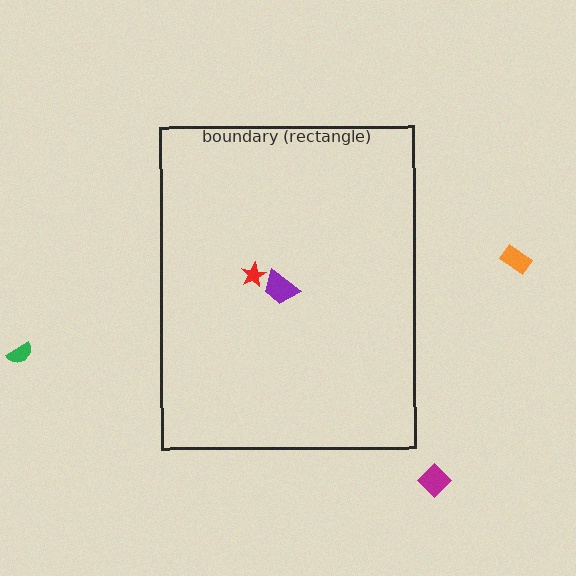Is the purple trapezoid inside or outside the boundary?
Inside.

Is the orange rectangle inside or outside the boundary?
Outside.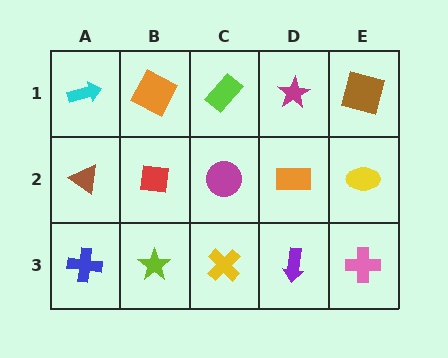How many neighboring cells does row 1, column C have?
3.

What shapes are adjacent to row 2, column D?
A magenta star (row 1, column D), a purple arrow (row 3, column D), a magenta circle (row 2, column C), a yellow ellipse (row 2, column E).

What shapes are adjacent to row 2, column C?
A lime rectangle (row 1, column C), a yellow cross (row 3, column C), a red square (row 2, column B), an orange rectangle (row 2, column D).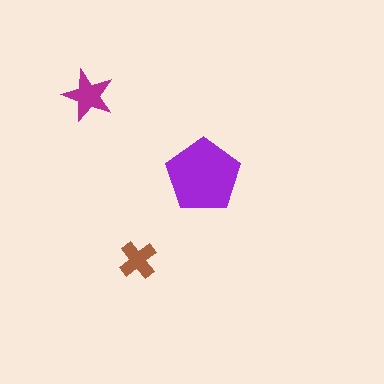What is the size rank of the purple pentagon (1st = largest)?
1st.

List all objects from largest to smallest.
The purple pentagon, the magenta star, the brown cross.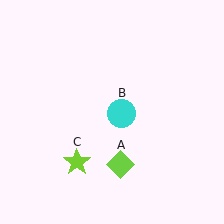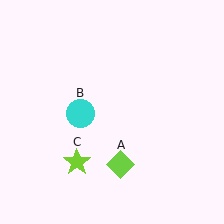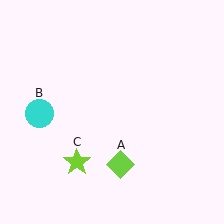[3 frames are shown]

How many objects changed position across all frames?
1 object changed position: cyan circle (object B).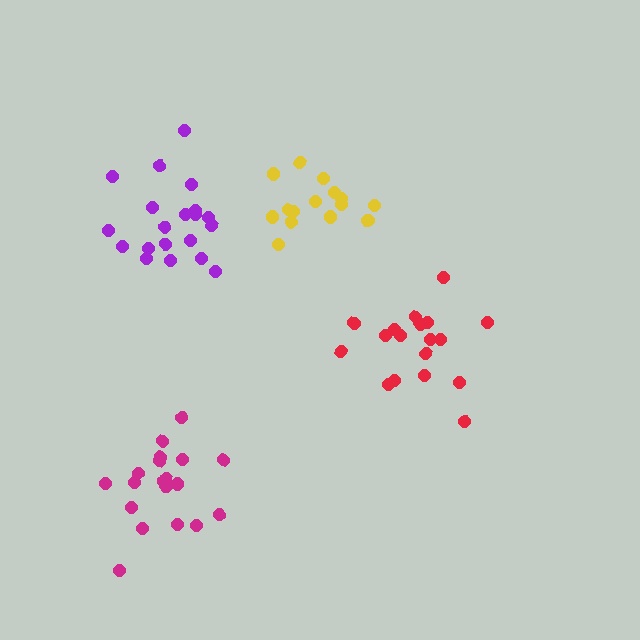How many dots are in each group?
Group 1: 19 dots, Group 2: 19 dots, Group 3: 20 dots, Group 4: 15 dots (73 total).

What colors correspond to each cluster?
The clusters are colored: red, magenta, purple, yellow.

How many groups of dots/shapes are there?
There are 4 groups.